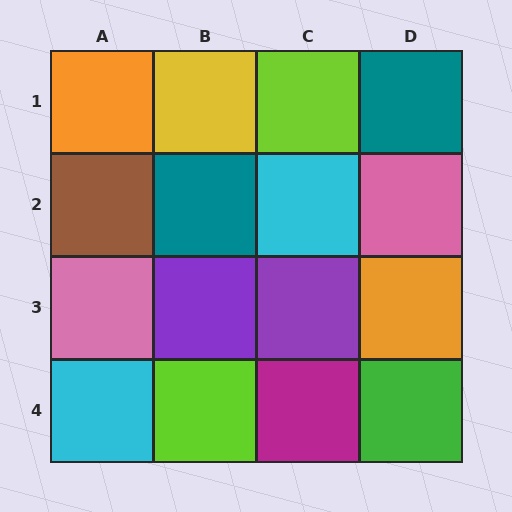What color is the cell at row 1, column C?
Lime.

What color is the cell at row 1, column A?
Orange.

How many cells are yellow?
1 cell is yellow.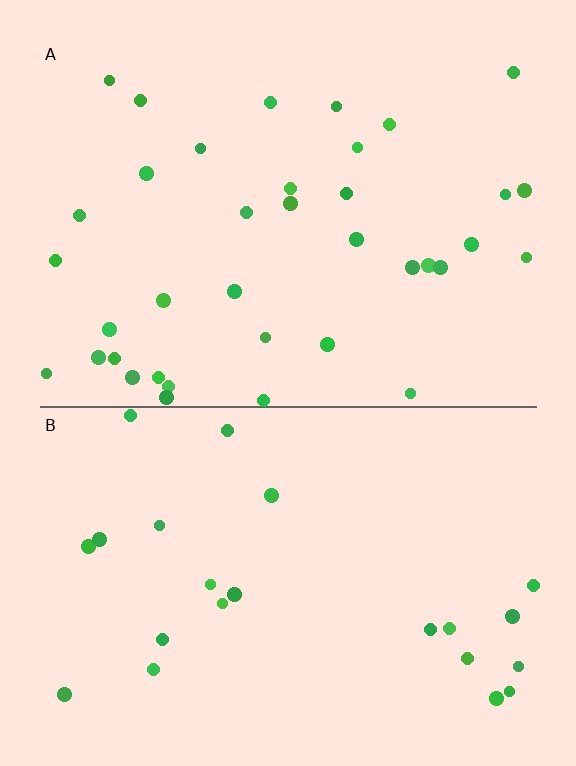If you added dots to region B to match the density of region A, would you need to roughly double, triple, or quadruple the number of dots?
Approximately double.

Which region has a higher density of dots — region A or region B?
A (the top).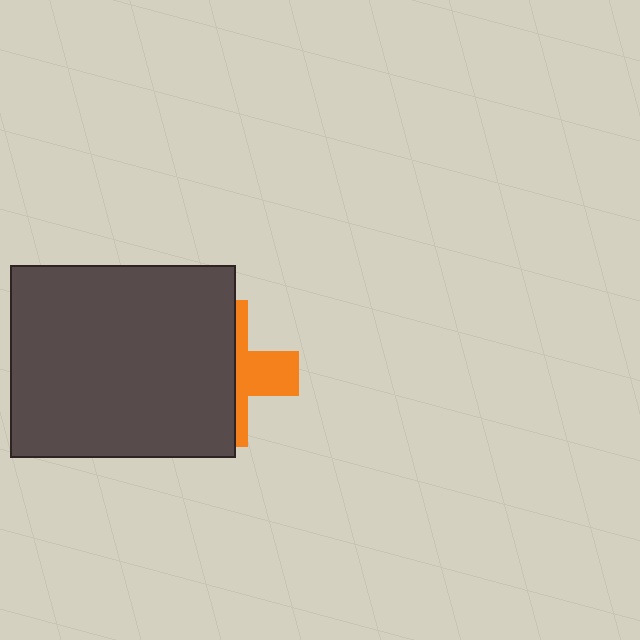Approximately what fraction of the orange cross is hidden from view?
Roughly 63% of the orange cross is hidden behind the dark gray rectangle.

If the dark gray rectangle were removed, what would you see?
You would see the complete orange cross.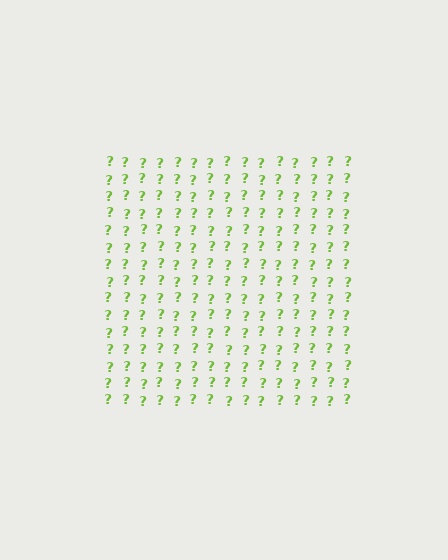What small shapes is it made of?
It is made of small question marks.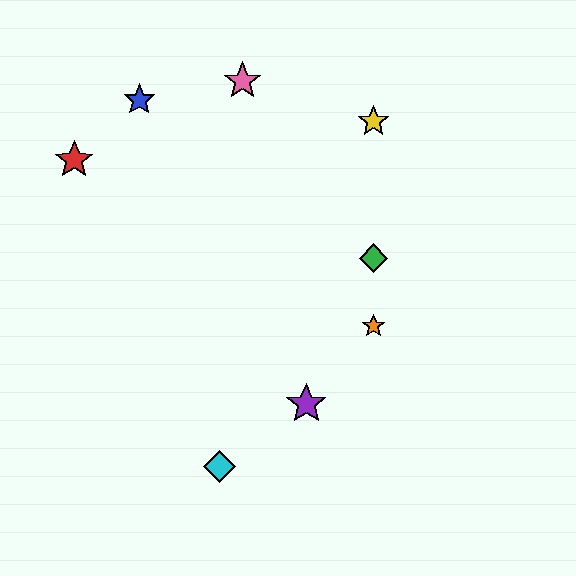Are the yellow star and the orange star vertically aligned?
Yes, both are at x≈374.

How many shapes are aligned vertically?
3 shapes (the green diamond, the yellow star, the orange star) are aligned vertically.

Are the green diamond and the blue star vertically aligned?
No, the green diamond is at x≈374 and the blue star is at x≈139.